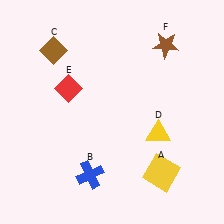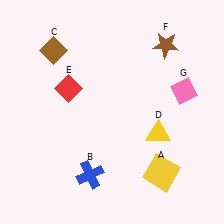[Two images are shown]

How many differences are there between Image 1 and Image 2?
There is 1 difference between the two images.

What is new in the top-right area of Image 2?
A pink diamond (G) was added in the top-right area of Image 2.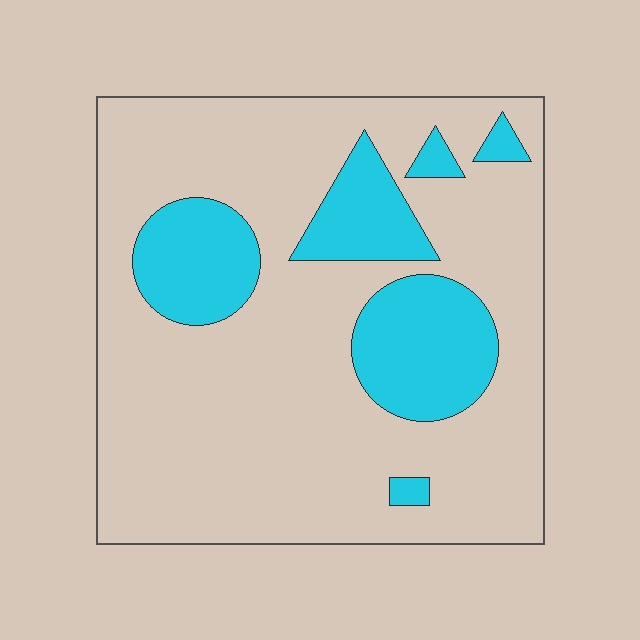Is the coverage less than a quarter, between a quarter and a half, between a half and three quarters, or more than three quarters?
Less than a quarter.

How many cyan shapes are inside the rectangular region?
6.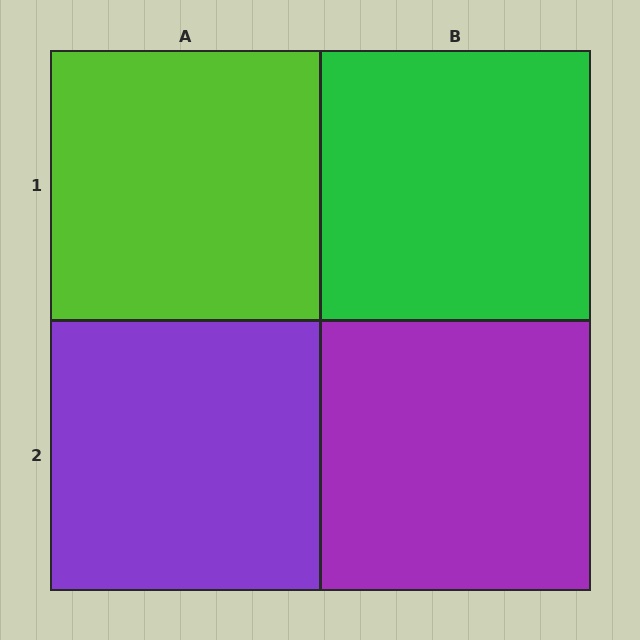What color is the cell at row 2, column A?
Purple.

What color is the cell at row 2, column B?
Purple.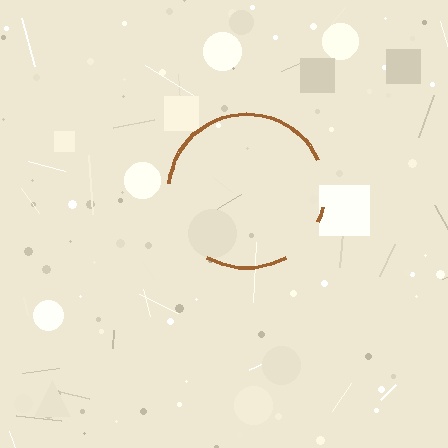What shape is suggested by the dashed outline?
The dashed outline suggests a circle.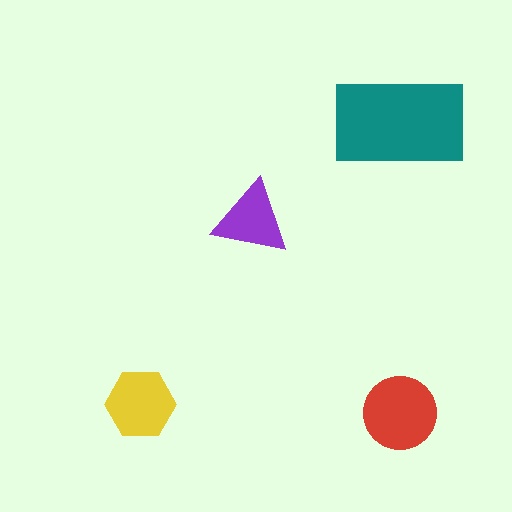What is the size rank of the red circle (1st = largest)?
2nd.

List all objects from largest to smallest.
The teal rectangle, the red circle, the yellow hexagon, the purple triangle.